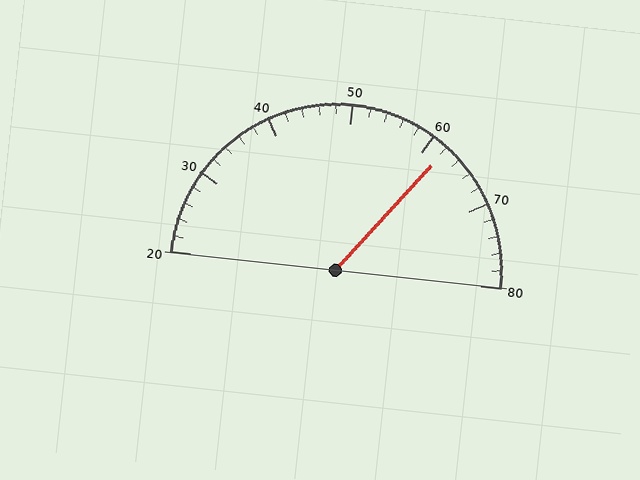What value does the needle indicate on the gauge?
The needle indicates approximately 62.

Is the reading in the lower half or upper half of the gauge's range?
The reading is in the upper half of the range (20 to 80).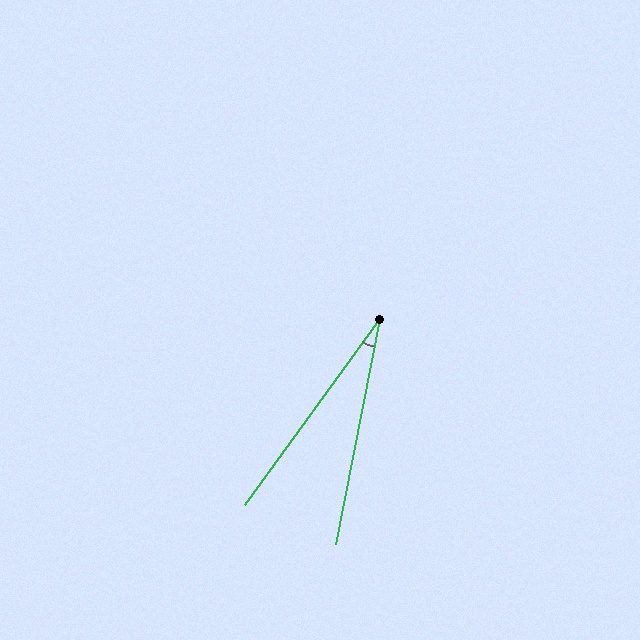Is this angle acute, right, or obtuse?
It is acute.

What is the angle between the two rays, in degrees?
Approximately 25 degrees.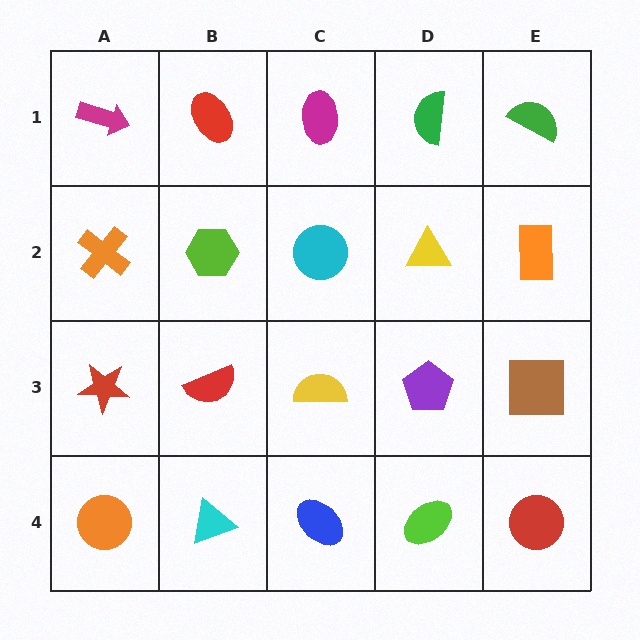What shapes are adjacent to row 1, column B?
A lime hexagon (row 2, column B), a magenta arrow (row 1, column A), a magenta ellipse (row 1, column C).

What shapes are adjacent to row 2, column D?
A green semicircle (row 1, column D), a purple pentagon (row 3, column D), a cyan circle (row 2, column C), an orange rectangle (row 2, column E).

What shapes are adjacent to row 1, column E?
An orange rectangle (row 2, column E), a green semicircle (row 1, column D).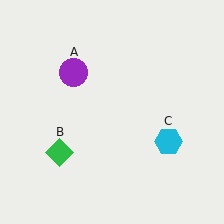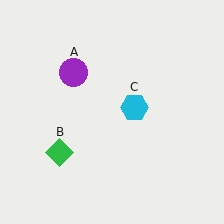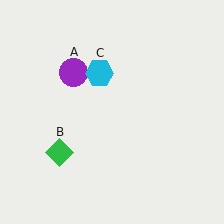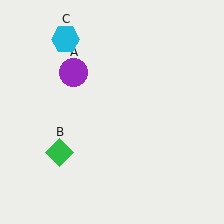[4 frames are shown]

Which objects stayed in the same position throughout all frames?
Purple circle (object A) and green diamond (object B) remained stationary.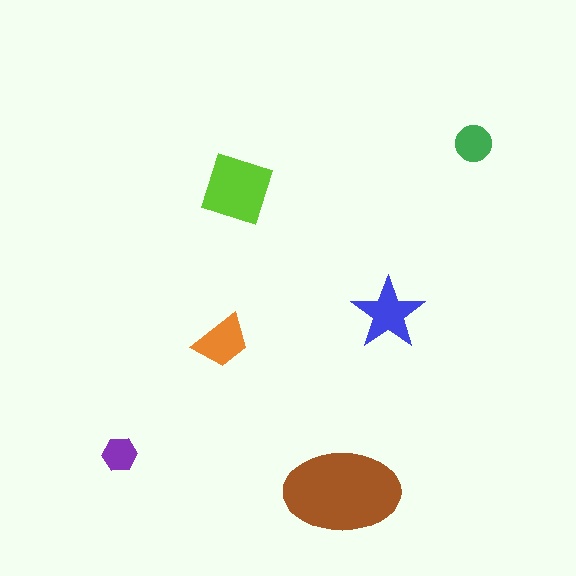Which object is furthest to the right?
The green circle is rightmost.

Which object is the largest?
The brown ellipse.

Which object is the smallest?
The purple hexagon.